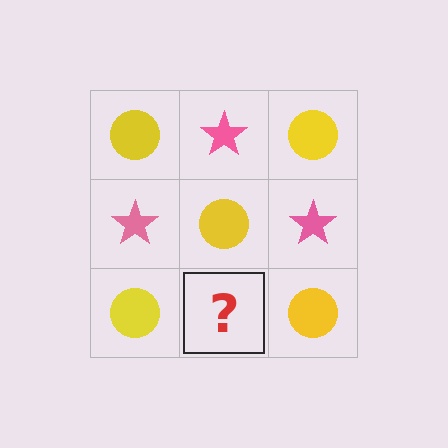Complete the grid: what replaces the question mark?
The question mark should be replaced with a pink star.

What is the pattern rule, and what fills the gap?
The rule is that it alternates yellow circle and pink star in a checkerboard pattern. The gap should be filled with a pink star.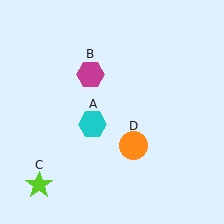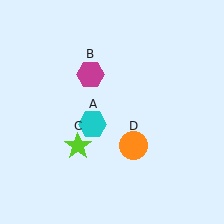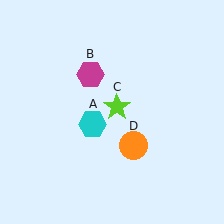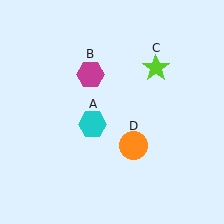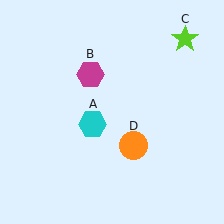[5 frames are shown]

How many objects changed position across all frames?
1 object changed position: lime star (object C).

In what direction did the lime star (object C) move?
The lime star (object C) moved up and to the right.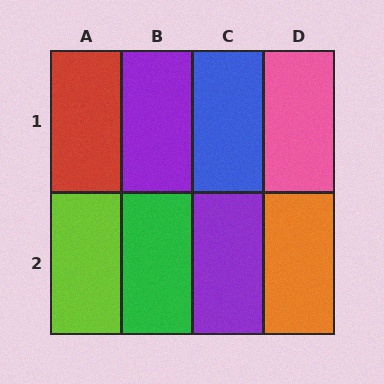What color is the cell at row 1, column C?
Blue.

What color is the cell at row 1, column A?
Red.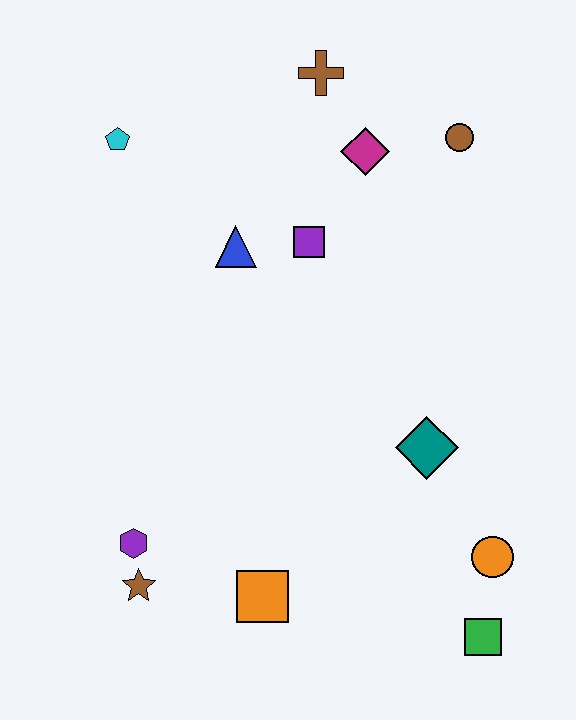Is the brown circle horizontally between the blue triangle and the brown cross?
No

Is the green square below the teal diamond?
Yes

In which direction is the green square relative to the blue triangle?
The green square is below the blue triangle.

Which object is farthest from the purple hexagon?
The brown circle is farthest from the purple hexagon.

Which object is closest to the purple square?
The blue triangle is closest to the purple square.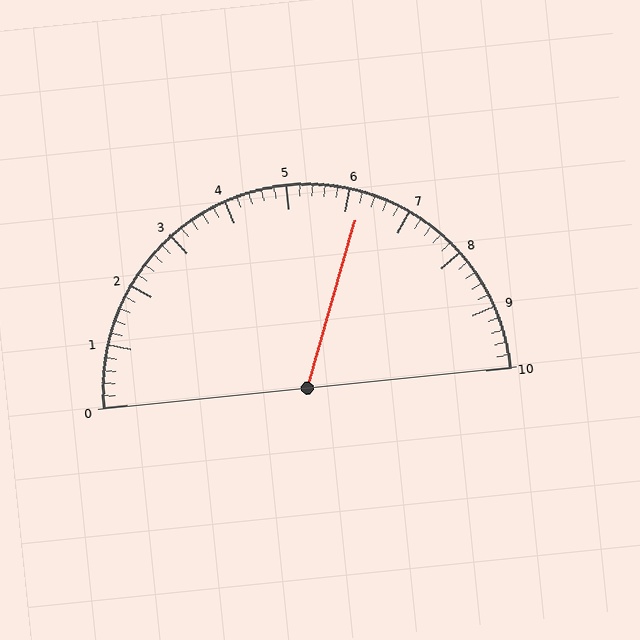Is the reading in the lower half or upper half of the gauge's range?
The reading is in the upper half of the range (0 to 10).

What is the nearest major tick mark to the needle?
The nearest major tick mark is 6.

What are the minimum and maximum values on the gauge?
The gauge ranges from 0 to 10.